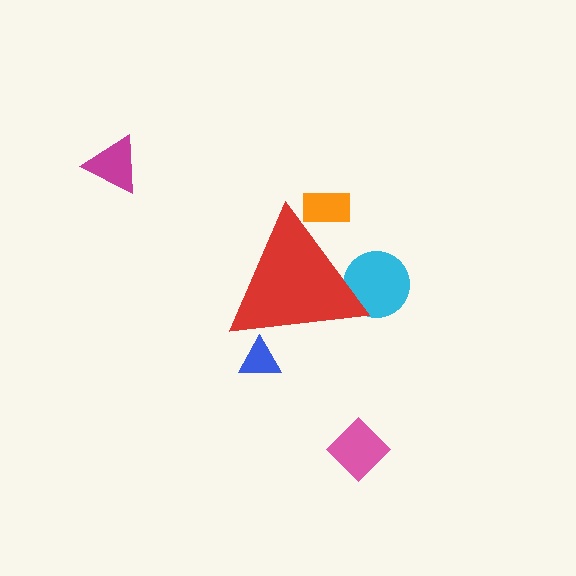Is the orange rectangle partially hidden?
Yes, the orange rectangle is partially hidden behind the red triangle.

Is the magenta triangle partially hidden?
No, the magenta triangle is fully visible.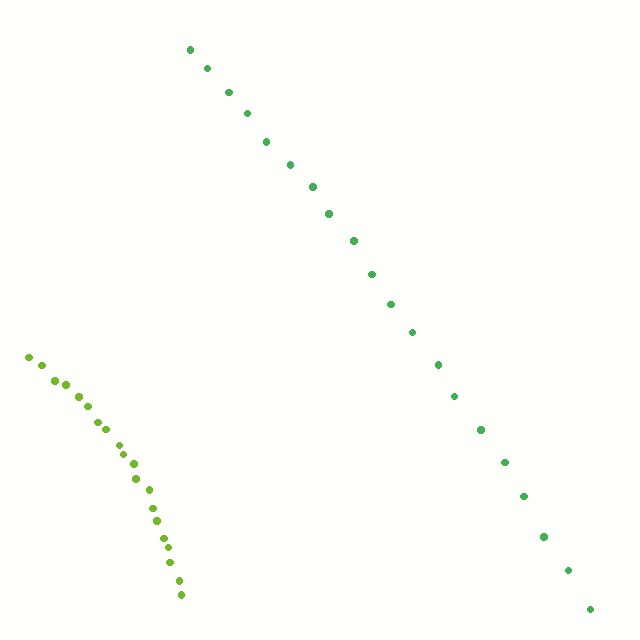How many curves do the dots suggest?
There are 2 distinct paths.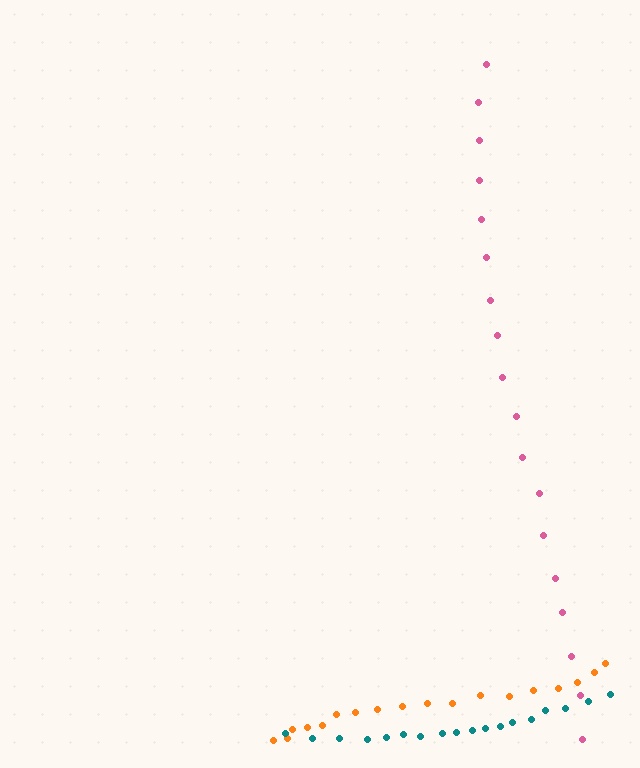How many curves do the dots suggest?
There are 3 distinct paths.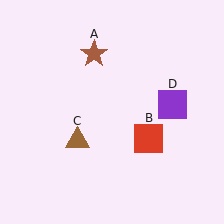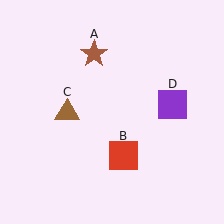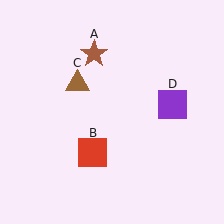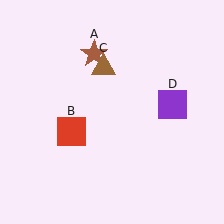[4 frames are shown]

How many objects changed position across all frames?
2 objects changed position: red square (object B), brown triangle (object C).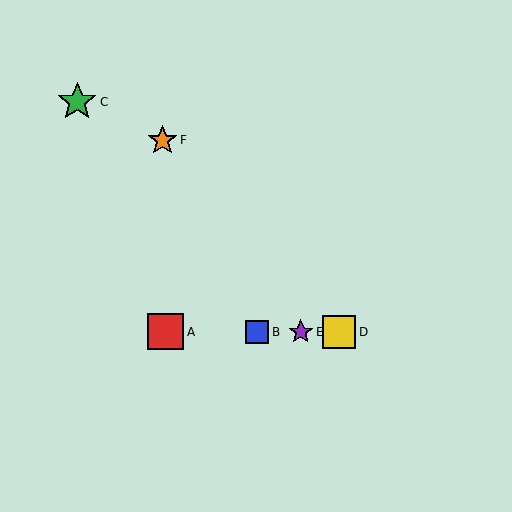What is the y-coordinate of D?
Object D is at y≈332.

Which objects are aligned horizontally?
Objects A, B, D, E are aligned horizontally.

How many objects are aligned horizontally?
4 objects (A, B, D, E) are aligned horizontally.